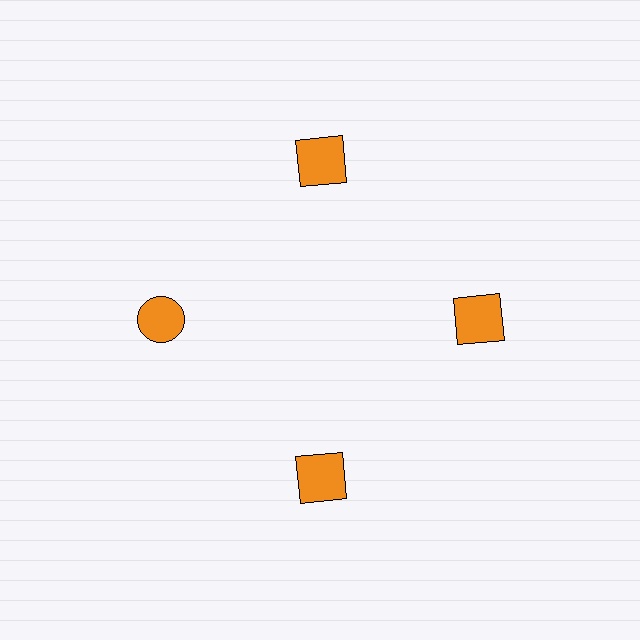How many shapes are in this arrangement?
There are 4 shapes arranged in a ring pattern.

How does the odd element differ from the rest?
It has a different shape: circle instead of square.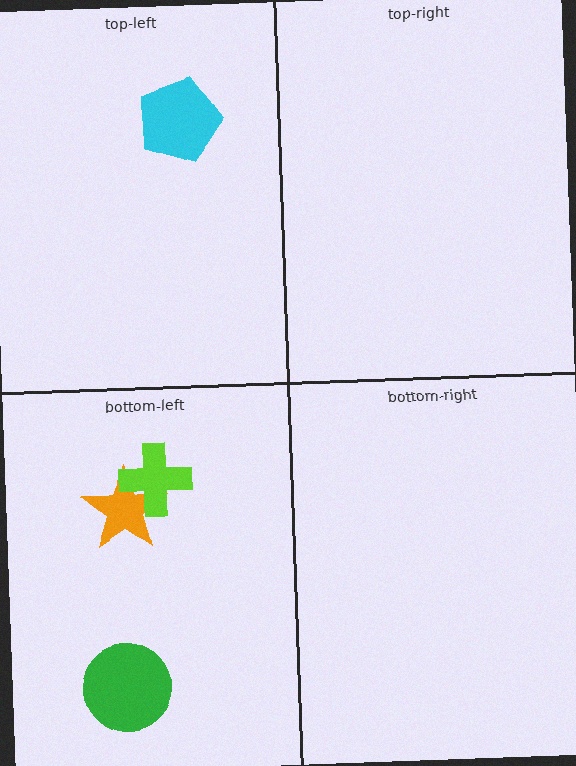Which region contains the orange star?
The bottom-left region.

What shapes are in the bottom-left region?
The orange star, the lime cross, the green circle.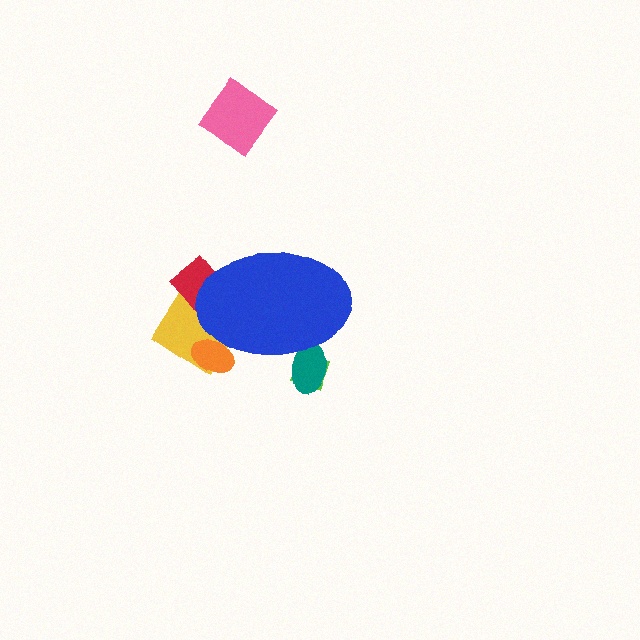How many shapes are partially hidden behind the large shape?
5 shapes are partially hidden.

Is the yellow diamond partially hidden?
Yes, the yellow diamond is partially hidden behind the blue ellipse.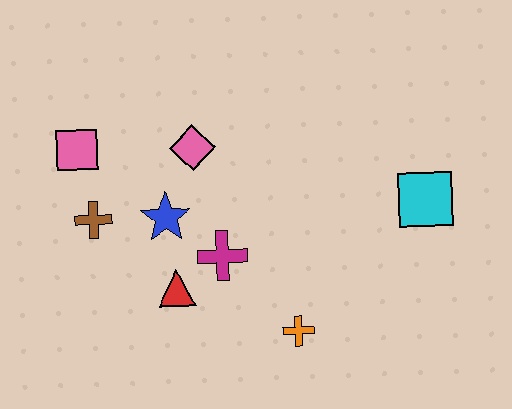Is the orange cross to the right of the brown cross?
Yes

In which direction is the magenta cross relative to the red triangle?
The magenta cross is to the right of the red triangle.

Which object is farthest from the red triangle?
The cyan square is farthest from the red triangle.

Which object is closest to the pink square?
The brown cross is closest to the pink square.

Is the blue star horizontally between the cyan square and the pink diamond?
No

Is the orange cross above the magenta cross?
No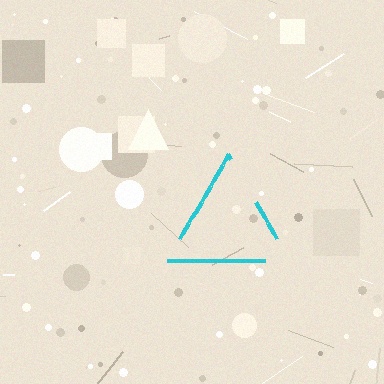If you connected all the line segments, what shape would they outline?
They would outline a triangle.